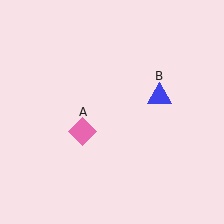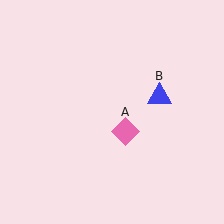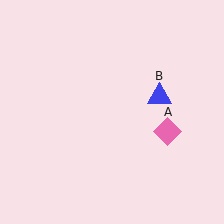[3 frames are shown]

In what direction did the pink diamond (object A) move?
The pink diamond (object A) moved right.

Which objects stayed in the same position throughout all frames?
Blue triangle (object B) remained stationary.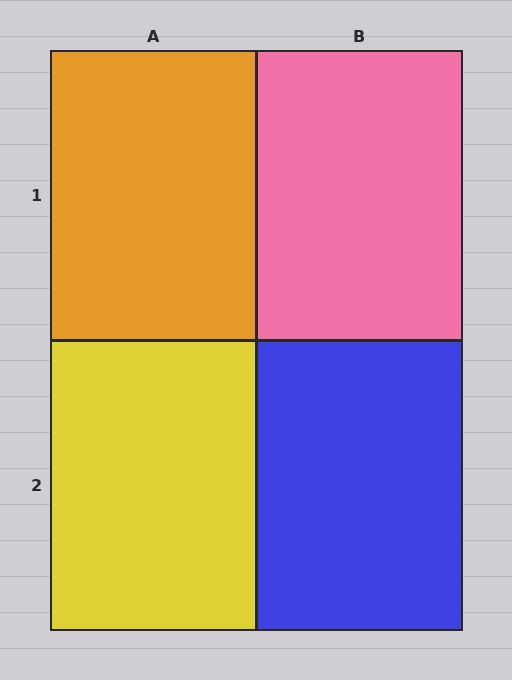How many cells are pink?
1 cell is pink.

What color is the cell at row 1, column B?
Pink.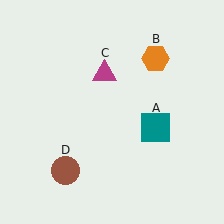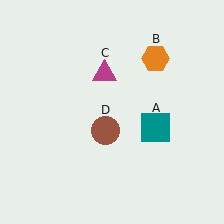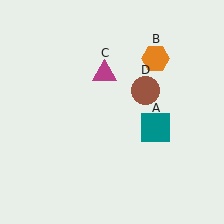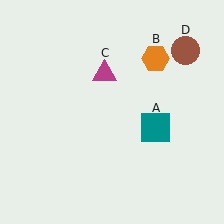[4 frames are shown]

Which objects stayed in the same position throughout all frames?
Teal square (object A) and orange hexagon (object B) and magenta triangle (object C) remained stationary.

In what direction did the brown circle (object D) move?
The brown circle (object D) moved up and to the right.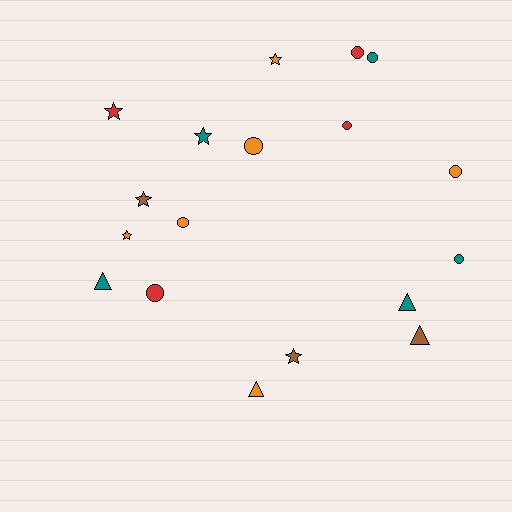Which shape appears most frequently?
Circle, with 8 objects.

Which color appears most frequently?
Orange, with 6 objects.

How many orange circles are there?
There are 3 orange circles.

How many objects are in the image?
There are 18 objects.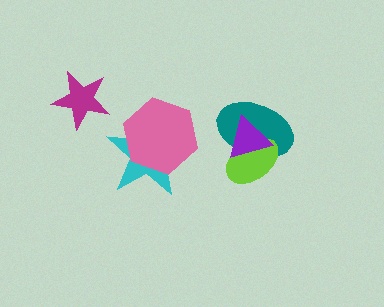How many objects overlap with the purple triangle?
2 objects overlap with the purple triangle.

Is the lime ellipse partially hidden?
Yes, it is partially covered by another shape.